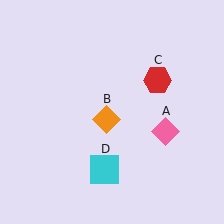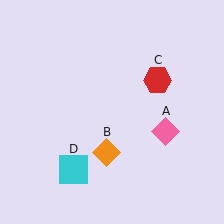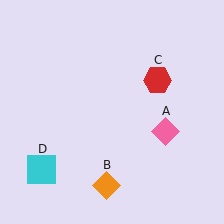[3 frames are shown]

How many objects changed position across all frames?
2 objects changed position: orange diamond (object B), cyan square (object D).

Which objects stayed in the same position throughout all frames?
Pink diamond (object A) and red hexagon (object C) remained stationary.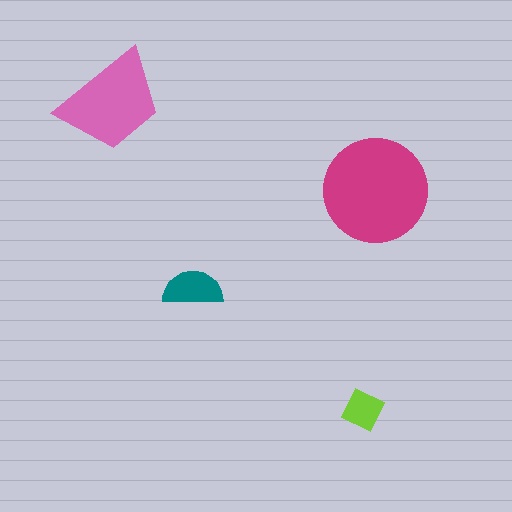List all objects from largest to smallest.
The magenta circle, the pink trapezoid, the teal semicircle, the lime diamond.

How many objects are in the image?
There are 4 objects in the image.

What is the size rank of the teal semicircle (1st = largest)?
3rd.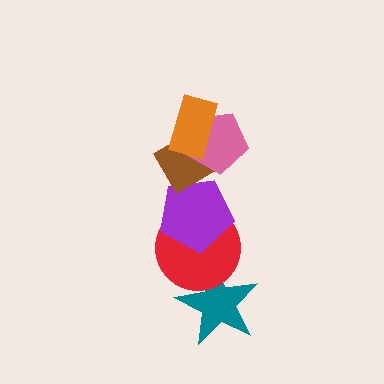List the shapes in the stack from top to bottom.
From top to bottom: the orange rectangle, the pink pentagon, the brown rectangle, the purple pentagon, the red circle, the teal star.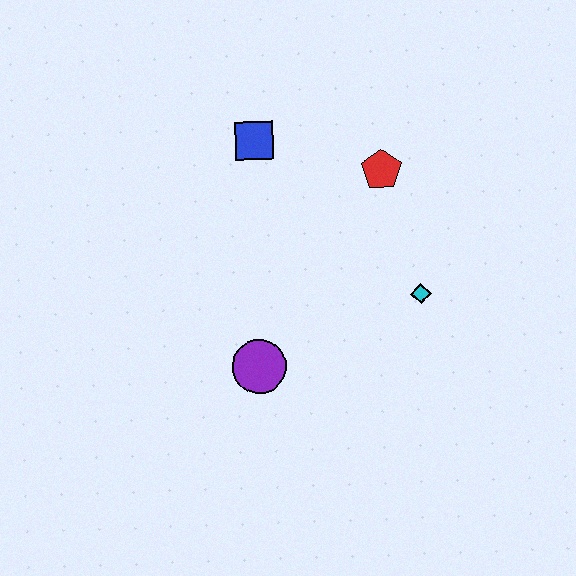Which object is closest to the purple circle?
The cyan diamond is closest to the purple circle.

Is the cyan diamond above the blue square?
No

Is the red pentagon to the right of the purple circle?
Yes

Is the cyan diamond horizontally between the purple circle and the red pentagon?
No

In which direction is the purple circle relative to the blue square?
The purple circle is below the blue square.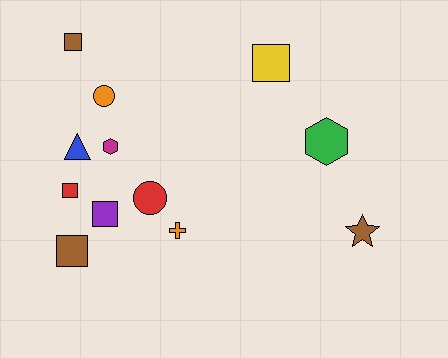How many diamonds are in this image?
There are no diamonds.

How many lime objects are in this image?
There are no lime objects.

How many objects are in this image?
There are 12 objects.